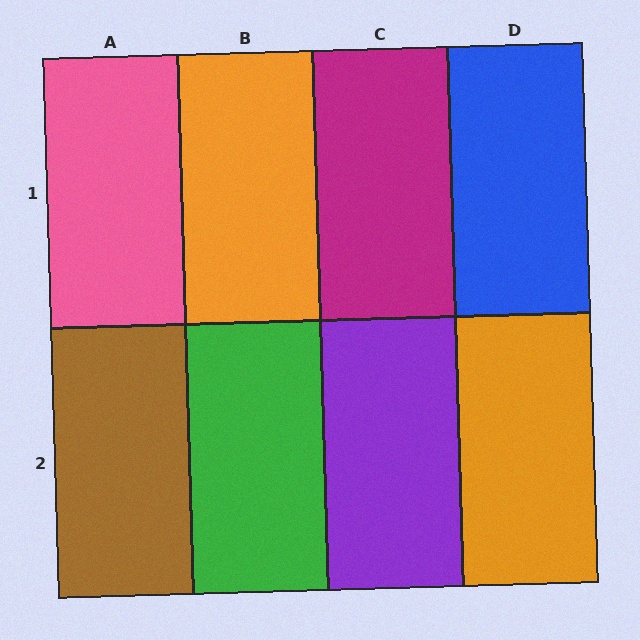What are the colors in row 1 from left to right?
Pink, orange, magenta, blue.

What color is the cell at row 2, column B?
Green.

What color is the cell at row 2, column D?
Orange.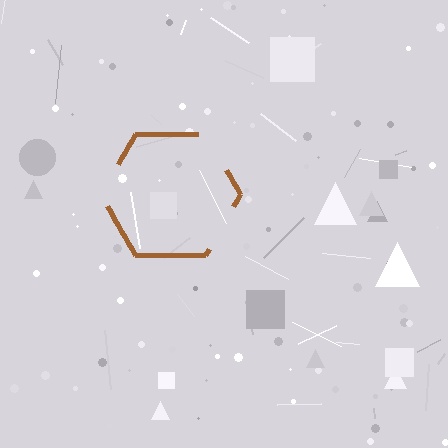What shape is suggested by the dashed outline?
The dashed outline suggests a hexagon.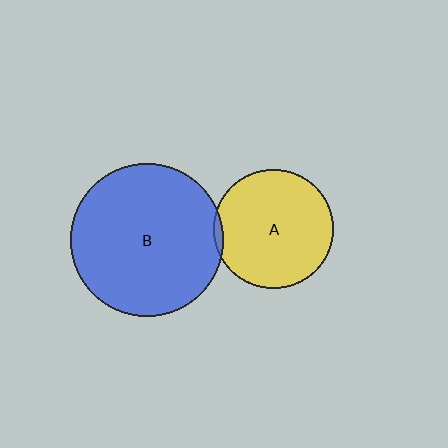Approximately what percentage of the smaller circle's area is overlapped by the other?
Approximately 5%.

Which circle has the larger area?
Circle B (blue).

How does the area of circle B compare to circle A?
Approximately 1.6 times.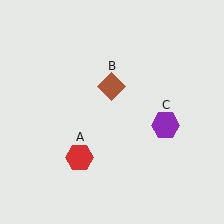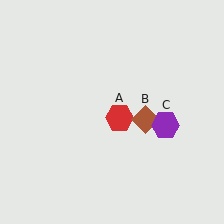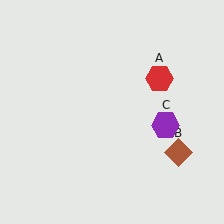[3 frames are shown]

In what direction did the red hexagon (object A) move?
The red hexagon (object A) moved up and to the right.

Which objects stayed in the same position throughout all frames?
Purple hexagon (object C) remained stationary.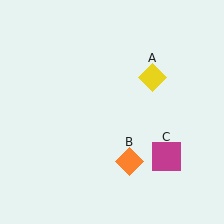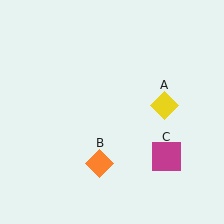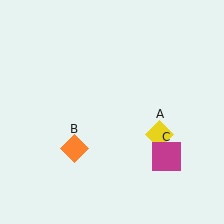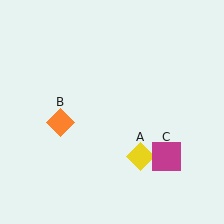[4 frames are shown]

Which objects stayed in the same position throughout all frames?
Magenta square (object C) remained stationary.